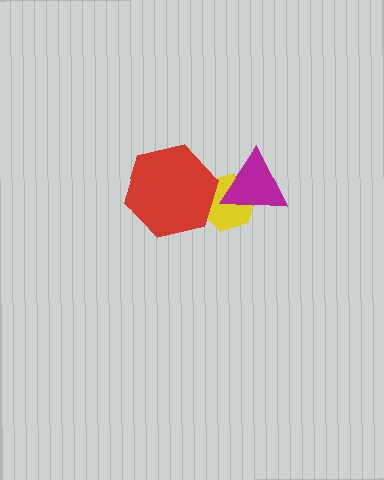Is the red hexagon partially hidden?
No, no other shape covers it.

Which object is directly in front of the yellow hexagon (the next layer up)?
The red hexagon is directly in front of the yellow hexagon.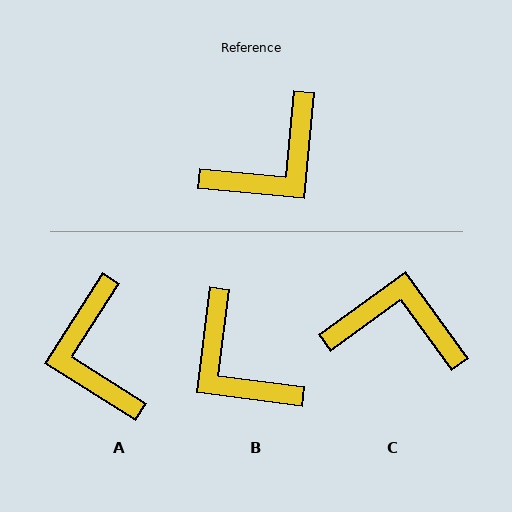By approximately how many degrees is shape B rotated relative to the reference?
Approximately 92 degrees clockwise.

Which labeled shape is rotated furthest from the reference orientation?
C, about 131 degrees away.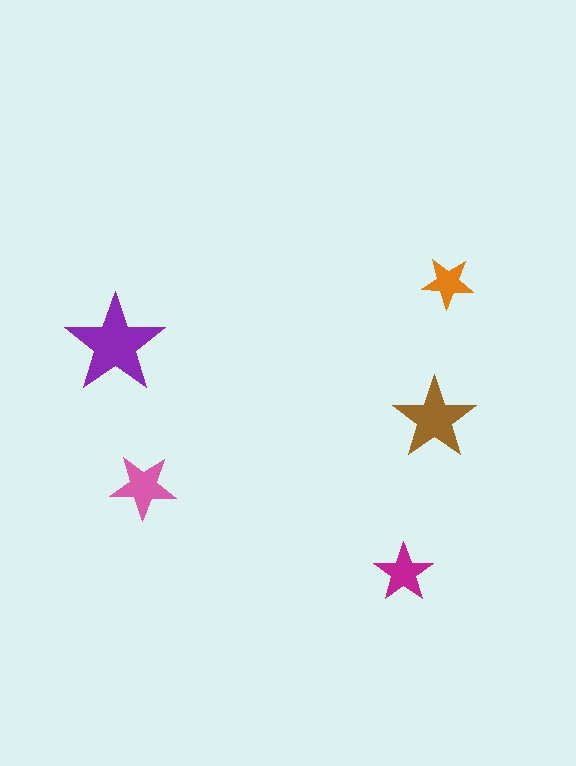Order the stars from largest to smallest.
the purple one, the brown one, the pink one, the magenta one, the orange one.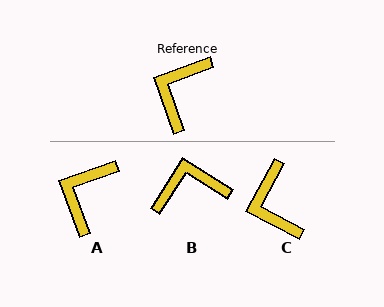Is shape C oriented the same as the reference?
No, it is off by about 42 degrees.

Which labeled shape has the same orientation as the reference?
A.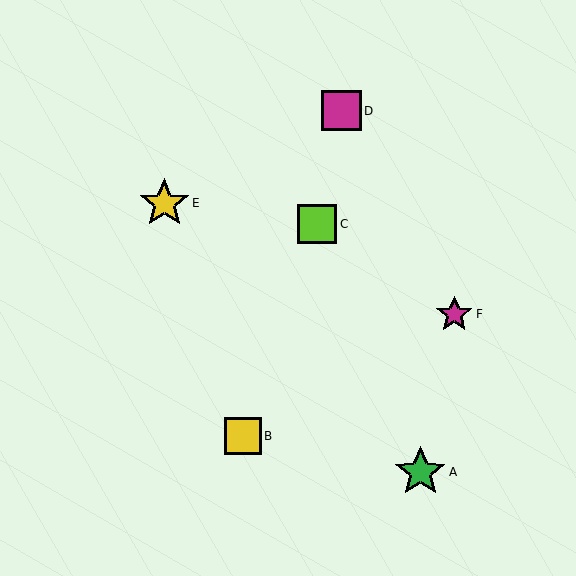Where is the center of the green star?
The center of the green star is at (420, 472).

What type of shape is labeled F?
Shape F is a magenta star.